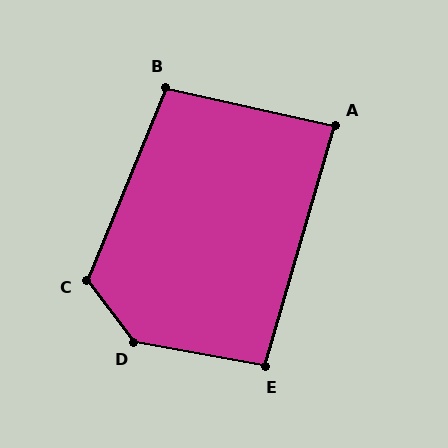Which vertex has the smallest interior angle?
A, at approximately 87 degrees.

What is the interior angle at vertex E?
Approximately 96 degrees (obtuse).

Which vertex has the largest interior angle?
D, at approximately 138 degrees.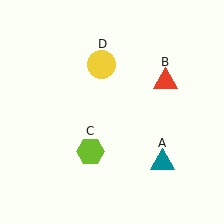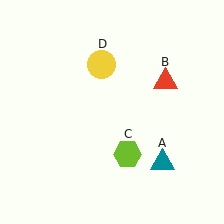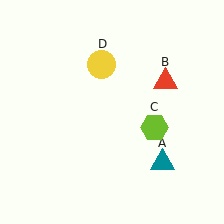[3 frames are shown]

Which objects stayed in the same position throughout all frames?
Teal triangle (object A) and red triangle (object B) and yellow circle (object D) remained stationary.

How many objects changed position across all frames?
1 object changed position: lime hexagon (object C).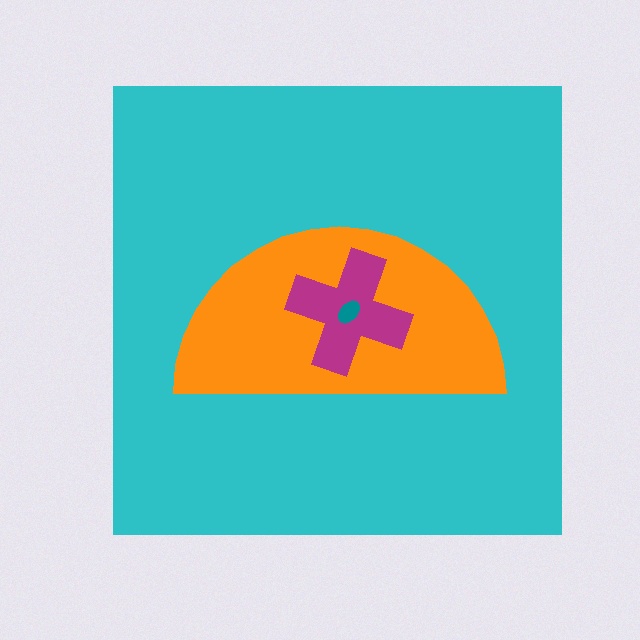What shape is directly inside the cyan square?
The orange semicircle.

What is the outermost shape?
The cyan square.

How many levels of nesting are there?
4.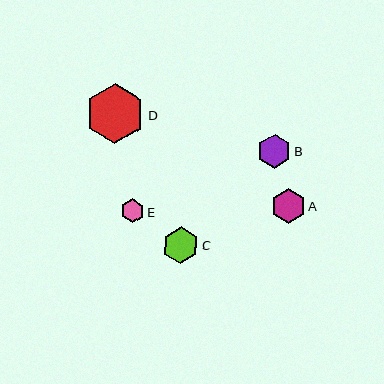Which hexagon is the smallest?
Hexagon E is the smallest with a size of approximately 24 pixels.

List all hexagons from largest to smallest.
From largest to smallest: D, C, A, B, E.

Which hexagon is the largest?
Hexagon D is the largest with a size of approximately 60 pixels.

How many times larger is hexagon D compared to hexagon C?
Hexagon D is approximately 1.6 times the size of hexagon C.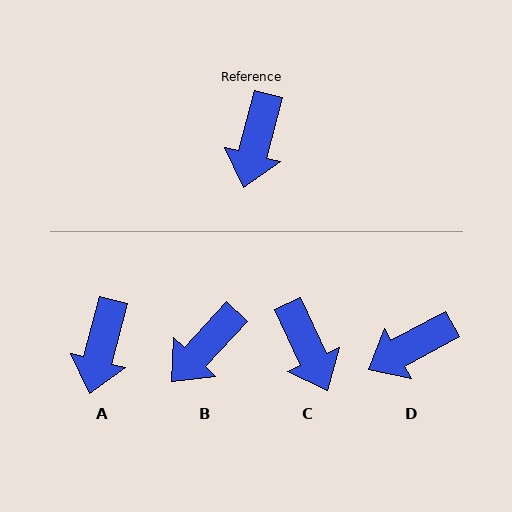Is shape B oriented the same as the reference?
No, it is off by about 29 degrees.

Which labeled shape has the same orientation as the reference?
A.